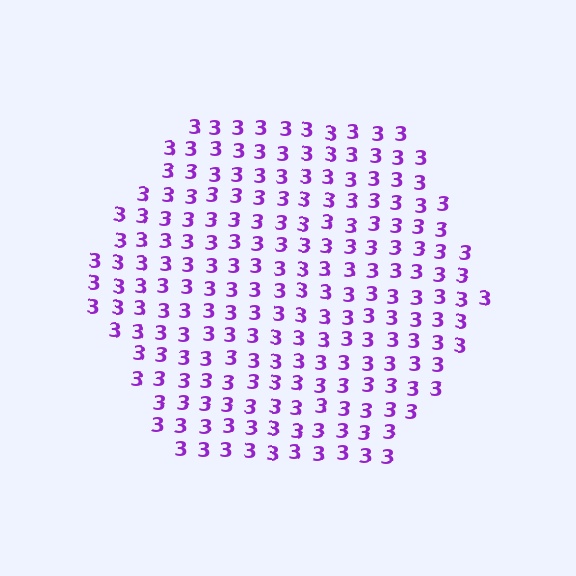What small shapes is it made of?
It is made of small digit 3's.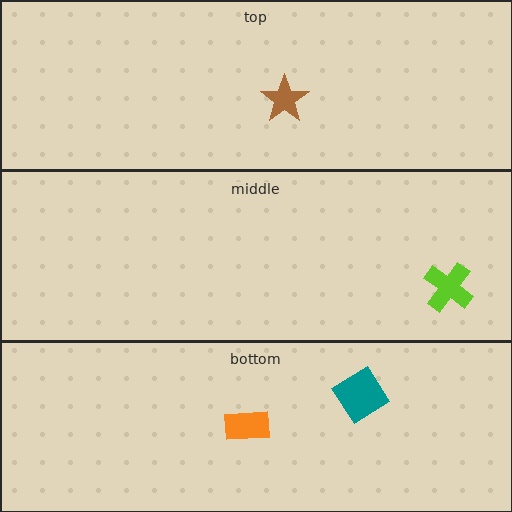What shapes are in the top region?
The brown star.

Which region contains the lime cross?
The middle region.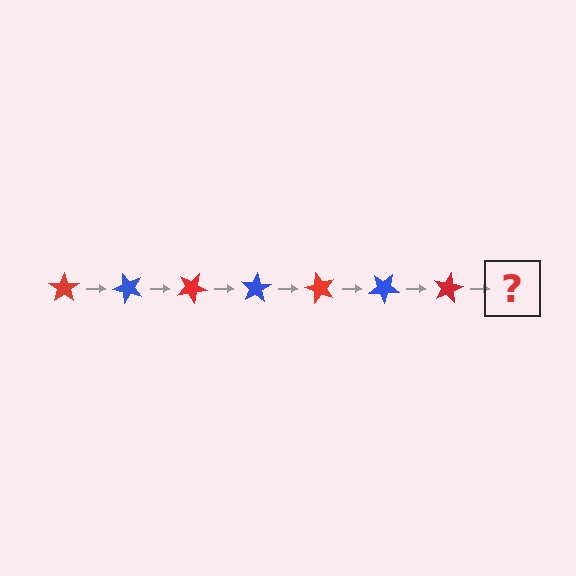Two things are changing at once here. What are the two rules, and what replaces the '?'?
The two rules are that it rotates 50 degrees each step and the color cycles through red and blue. The '?' should be a blue star, rotated 350 degrees from the start.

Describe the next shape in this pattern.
It should be a blue star, rotated 350 degrees from the start.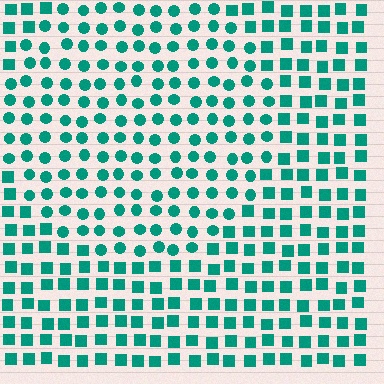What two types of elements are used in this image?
The image uses circles inside the circle region and squares outside it.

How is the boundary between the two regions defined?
The boundary is defined by a change in element shape: circles inside vs. squares outside. All elements share the same color and spacing.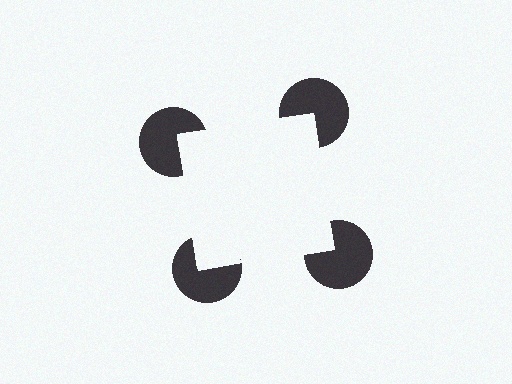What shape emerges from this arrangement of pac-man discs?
An illusory square — its edges are inferred from the aligned wedge cuts in the pac-man discs, not physically drawn.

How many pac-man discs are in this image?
There are 4 — one at each vertex of the illusory square.